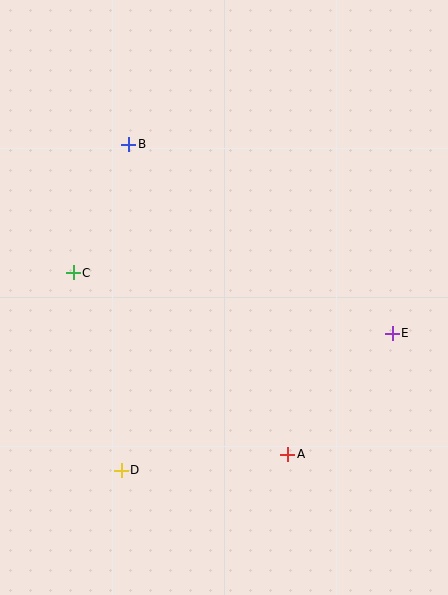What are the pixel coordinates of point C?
Point C is at (73, 273).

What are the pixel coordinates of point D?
Point D is at (121, 470).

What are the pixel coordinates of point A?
Point A is at (288, 454).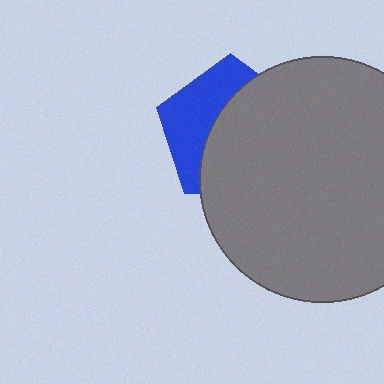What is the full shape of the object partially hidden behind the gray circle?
The partially hidden object is a blue pentagon.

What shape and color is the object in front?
The object in front is a gray circle.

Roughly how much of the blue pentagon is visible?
A small part of it is visible (roughly 39%).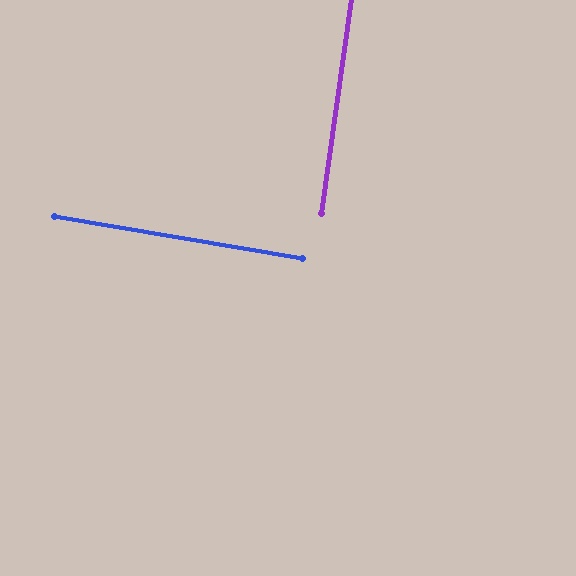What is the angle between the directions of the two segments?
Approximately 88 degrees.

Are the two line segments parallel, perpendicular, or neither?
Perpendicular — they meet at approximately 88°.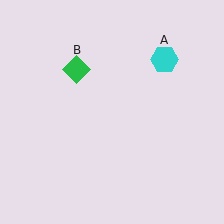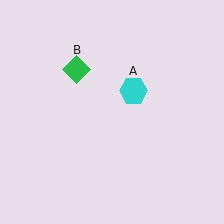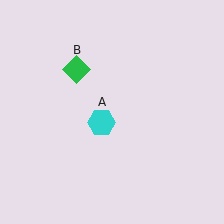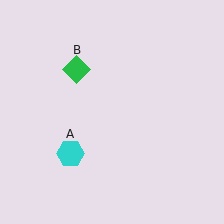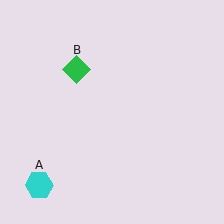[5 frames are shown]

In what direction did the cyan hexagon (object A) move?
The cyan hexagon (object A) moved down and to the left.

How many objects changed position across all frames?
1 object changed position: cyan hexagon (object A).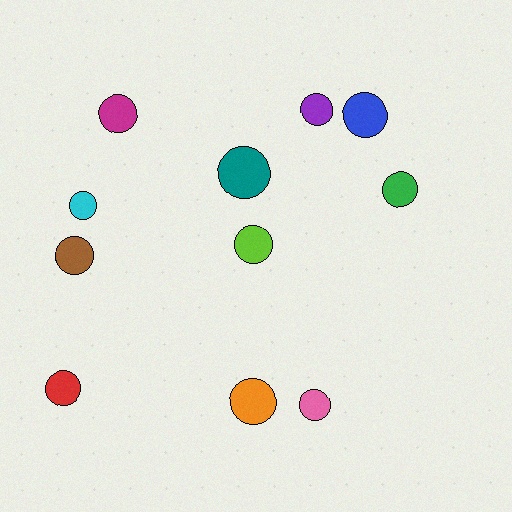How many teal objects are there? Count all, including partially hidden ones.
There is 1 teal object.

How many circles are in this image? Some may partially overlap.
There are 11 circles.